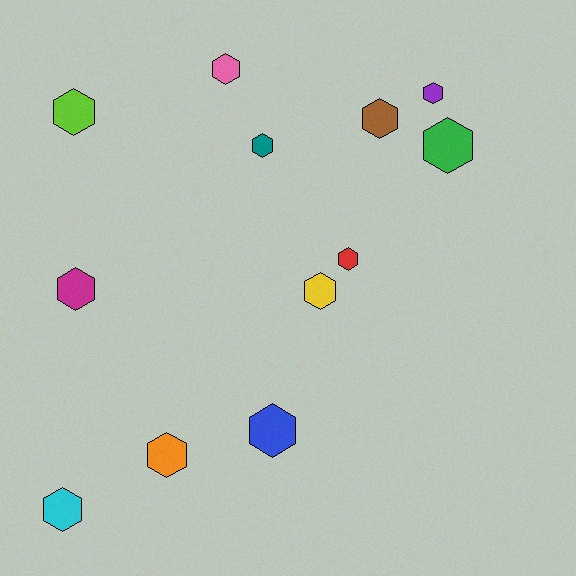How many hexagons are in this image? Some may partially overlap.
There are 12 hexagons.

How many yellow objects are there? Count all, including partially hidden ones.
There is 1 yellow object.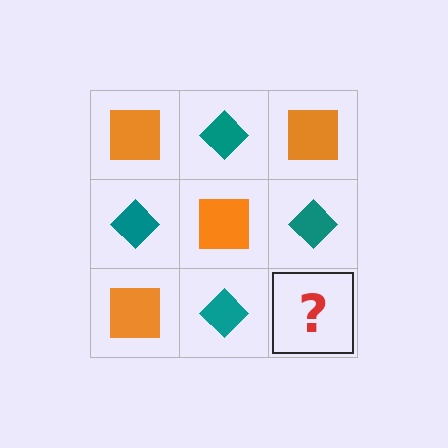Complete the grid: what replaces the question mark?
The question mark should be replaced with an orange square.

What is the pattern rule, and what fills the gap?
The rule is that it alternates orange square and teal diamond in a checkerboard pattern. The gap should be filled with an orange square.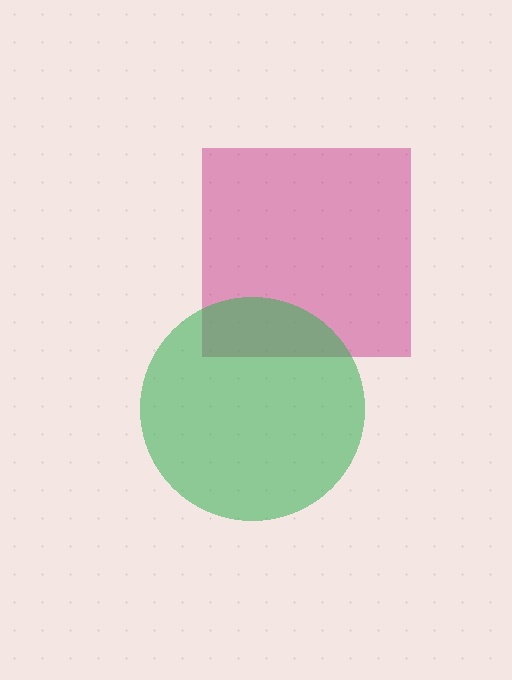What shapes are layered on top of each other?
The layered shapes are: a magenta square, a green circle.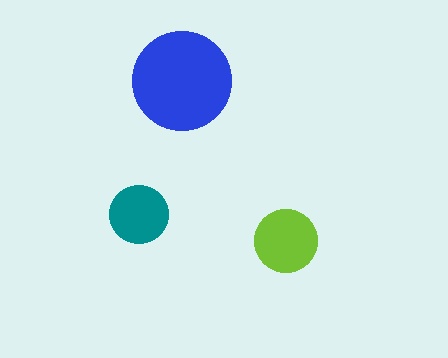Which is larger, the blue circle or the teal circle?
The blue one.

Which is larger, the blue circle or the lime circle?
The blue one.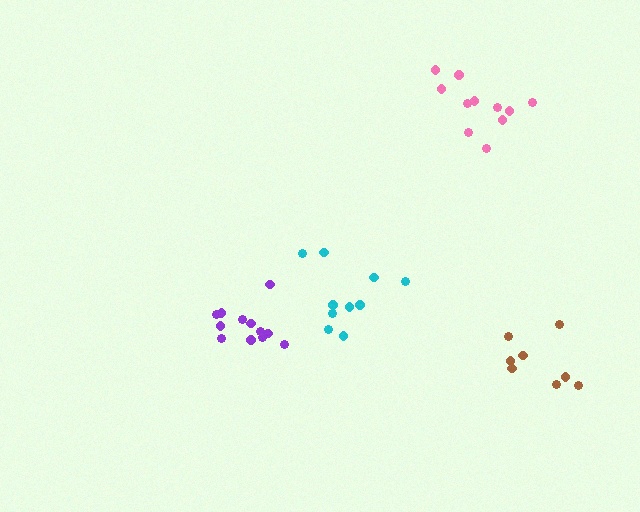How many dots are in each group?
Group 1: 8 dots, Group 2: 11 dots, Group 3: 12 dots, Group 4: 10 dots (41 total).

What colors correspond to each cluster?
The clusters are colored: brown, pink, purple, cyan.